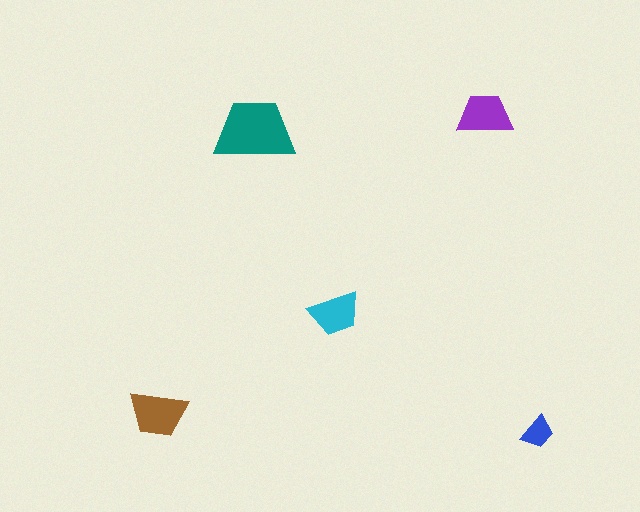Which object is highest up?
The purple trapezoid is topmost.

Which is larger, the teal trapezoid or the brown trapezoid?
The teal one.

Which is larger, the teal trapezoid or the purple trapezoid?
The teal one.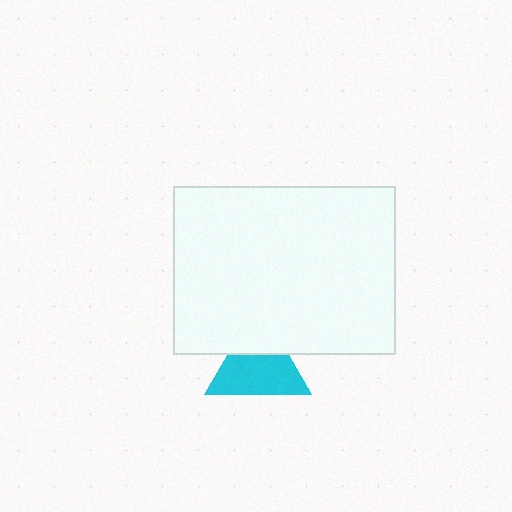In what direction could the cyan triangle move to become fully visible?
The cyan triangle could move down. That would shift it out from behind the white rectangle entirely.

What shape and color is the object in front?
The object in front is a white rectangle.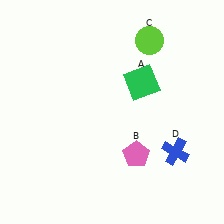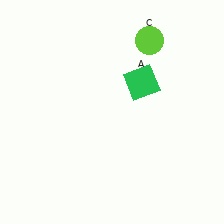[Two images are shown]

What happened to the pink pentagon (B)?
The pink pentagon (B) was removed in Image 2. It was in the bottom-right area of Image 1.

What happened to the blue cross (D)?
The blue cross (D) was removed in Image 2. It was in the bottom-right area of Image 1.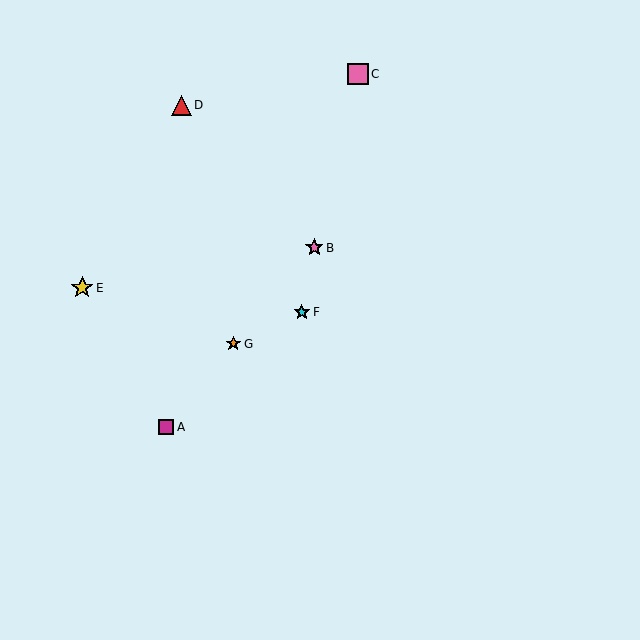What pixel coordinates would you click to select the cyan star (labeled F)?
Click at (302, 312) to select the cyan star F.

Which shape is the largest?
The yellow star (labeled E) is the largest.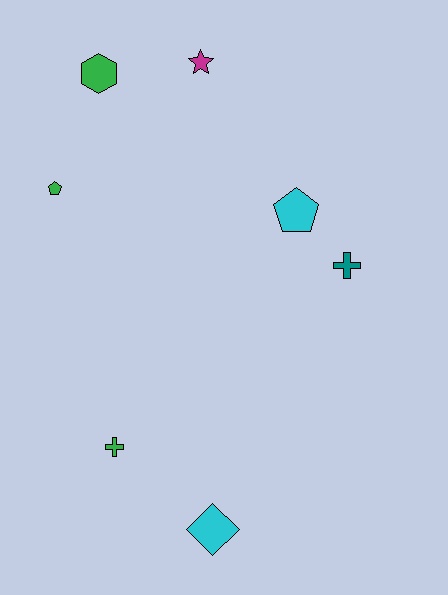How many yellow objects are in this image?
There are no yellow objects.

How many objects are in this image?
There are 7 objects.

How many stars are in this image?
There is 1 star.